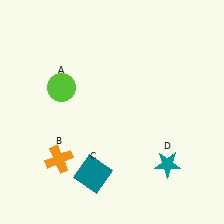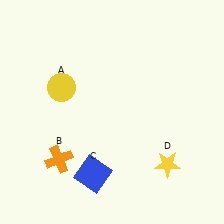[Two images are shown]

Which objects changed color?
A changed from lime to yellow. C changed from teal to blue. D changed from teal to yellow.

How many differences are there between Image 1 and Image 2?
There are 3 differences between the two images.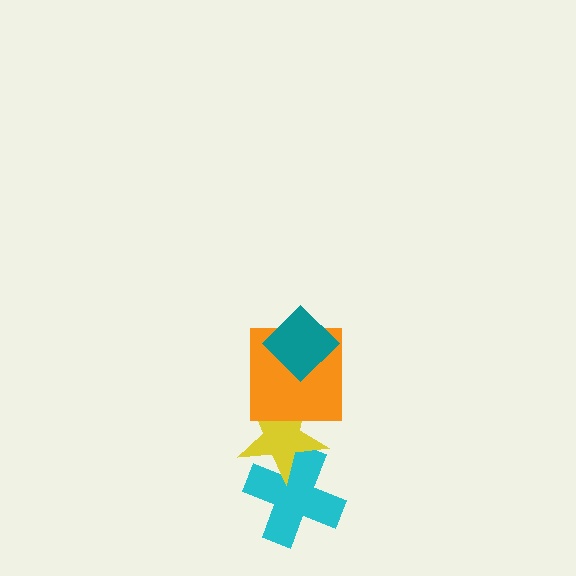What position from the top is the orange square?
The orange square is 2nd from the top.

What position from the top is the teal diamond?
The teal diamond is 1st from the top.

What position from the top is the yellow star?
The yellow star is 3rd from the top.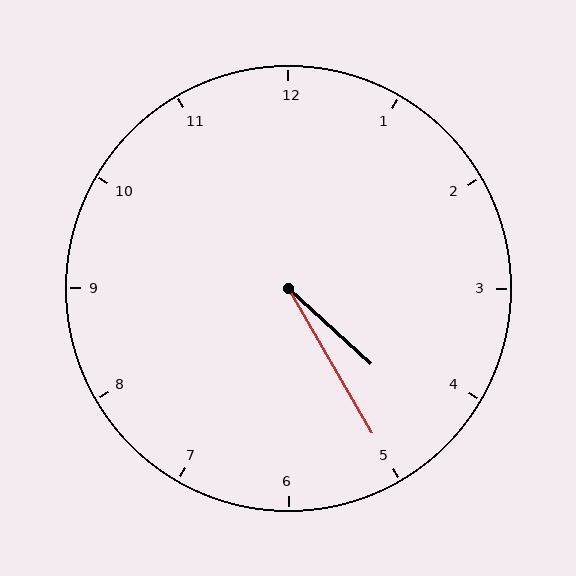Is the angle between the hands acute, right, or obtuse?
It is acute.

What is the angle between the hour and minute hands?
Approximately 18 degrees.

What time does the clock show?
4:25.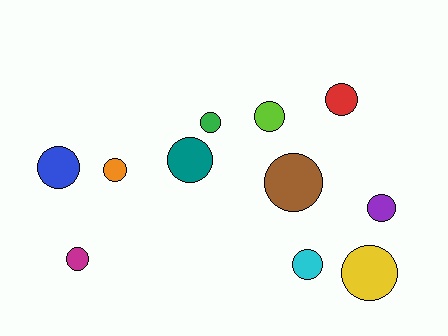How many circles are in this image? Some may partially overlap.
There are 11 circles.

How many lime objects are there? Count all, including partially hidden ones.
There is 1 lime object.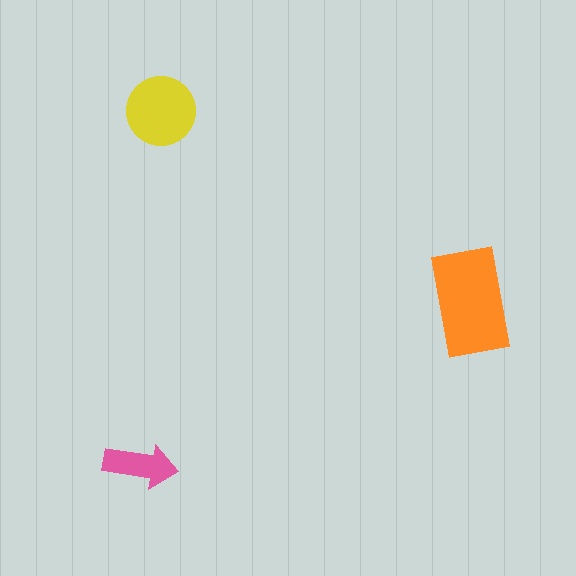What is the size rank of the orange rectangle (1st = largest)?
1st.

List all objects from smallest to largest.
The pink arrow, the yellow circle, the orange rectangle.